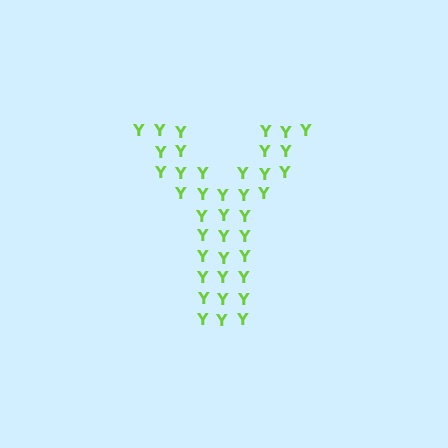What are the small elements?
The small elements are letter Y's.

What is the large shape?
The large shape is the letter Y.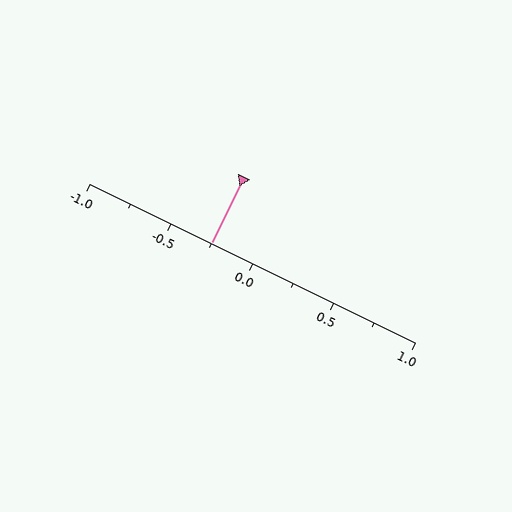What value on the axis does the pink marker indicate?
The marker indicates approximately -0.25.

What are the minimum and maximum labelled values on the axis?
The axis runs from -1.0 to 1.0.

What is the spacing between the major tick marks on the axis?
The major ticks are spaced 0.5 apart.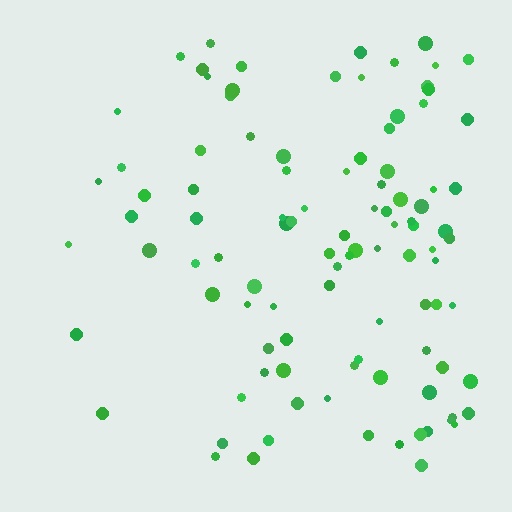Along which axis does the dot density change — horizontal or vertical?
Horizontal.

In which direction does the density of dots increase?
From left to right, with the right side densest.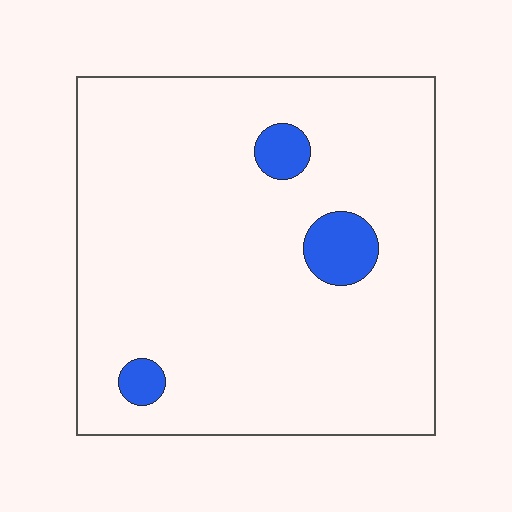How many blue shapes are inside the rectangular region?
3.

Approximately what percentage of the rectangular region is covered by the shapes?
Approximately 5%.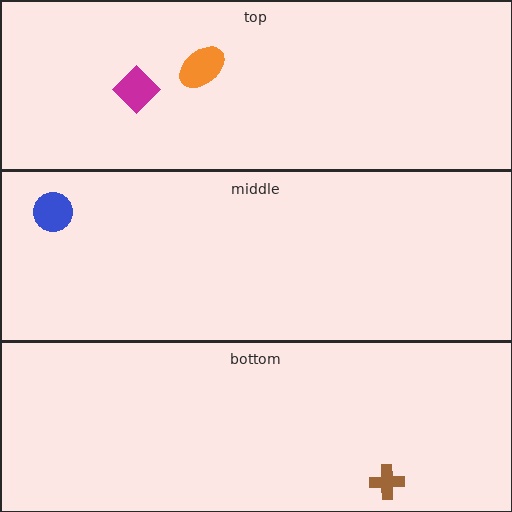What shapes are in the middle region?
The blue circle.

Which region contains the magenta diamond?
The top region.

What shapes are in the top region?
The magenta diamond, the orange ellipse.